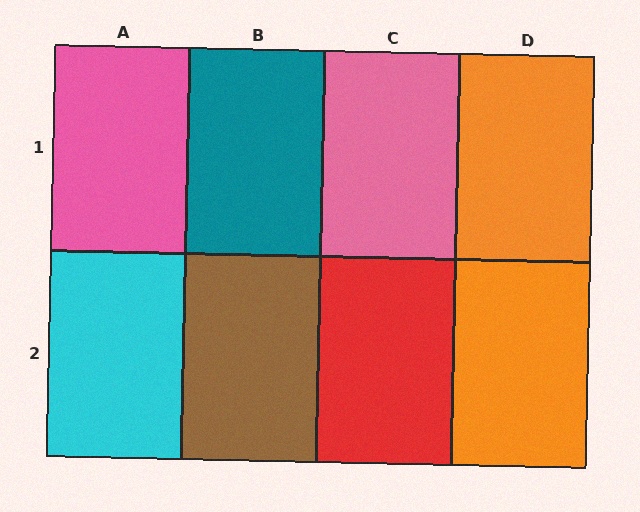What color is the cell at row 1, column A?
Pink.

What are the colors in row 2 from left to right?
Cyan, brown, red, orange.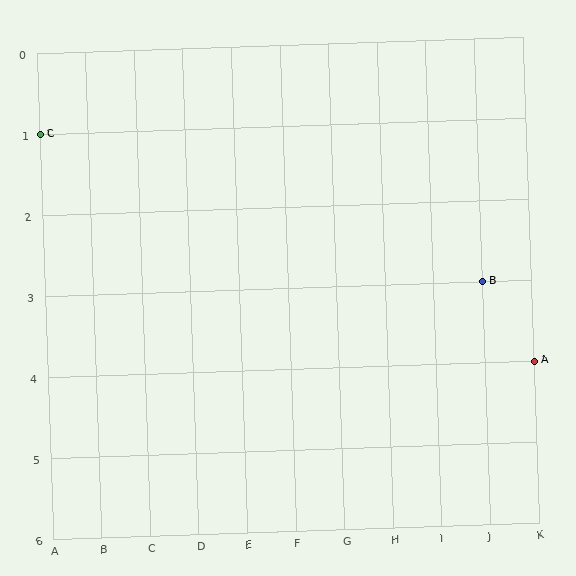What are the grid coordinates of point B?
Point B is at grid coordinates (J, 3).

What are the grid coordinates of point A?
Point A is at grid coordinates (K, 4).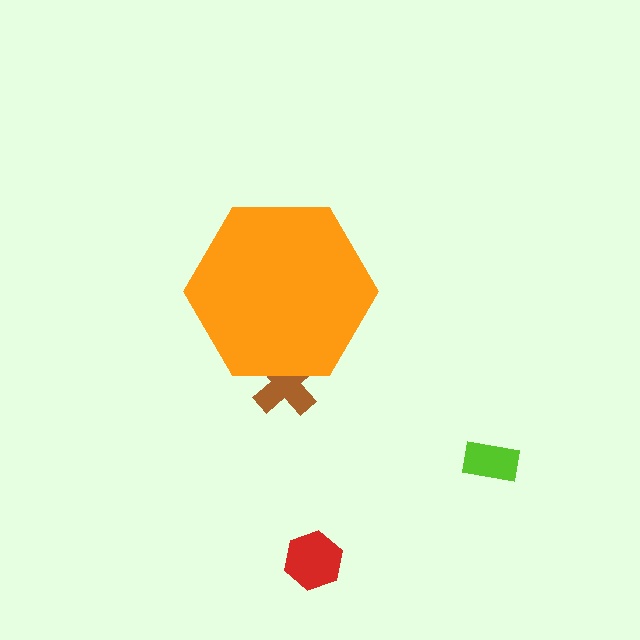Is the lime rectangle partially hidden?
No, the lime rectangle is fully visible.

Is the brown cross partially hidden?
Yes, the brown cross is partially hidden behind the orange hexagon.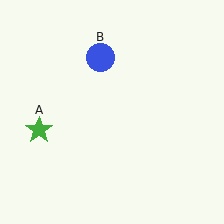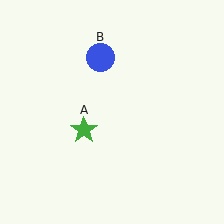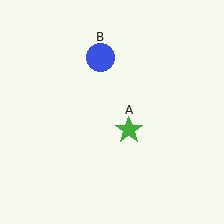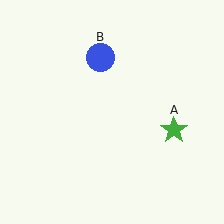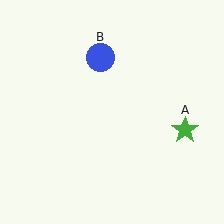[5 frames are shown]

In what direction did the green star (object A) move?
The green star (object A) moved right.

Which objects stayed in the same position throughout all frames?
Blue circle (object B) remained stationary.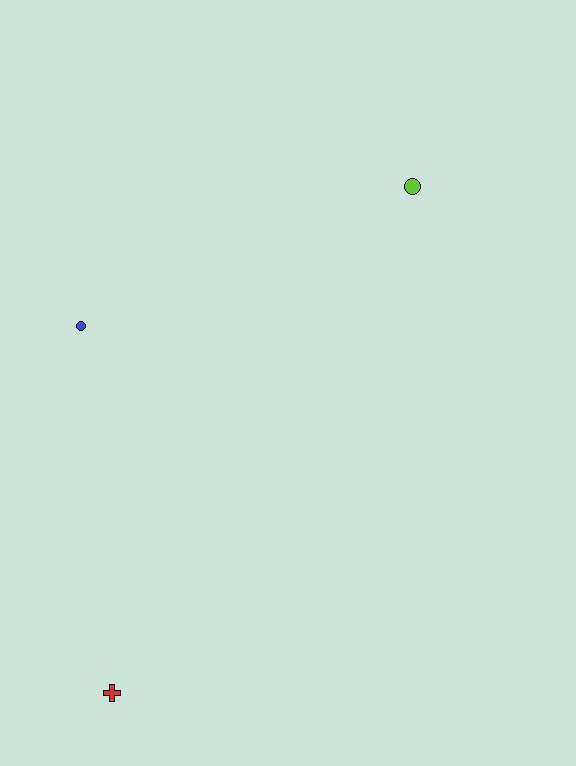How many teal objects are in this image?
There are no teal objects.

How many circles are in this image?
There are 2 circles.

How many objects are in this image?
There are 3 objects.